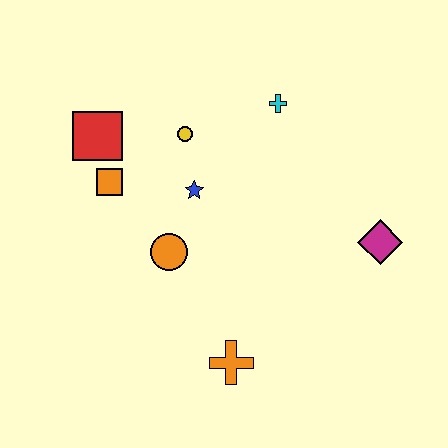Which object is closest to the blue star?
The yellow circle is closest to the blue star.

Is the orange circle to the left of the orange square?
No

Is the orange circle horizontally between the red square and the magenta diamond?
Yes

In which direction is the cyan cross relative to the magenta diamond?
The cyan cross is above the magenta diamond.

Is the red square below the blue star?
No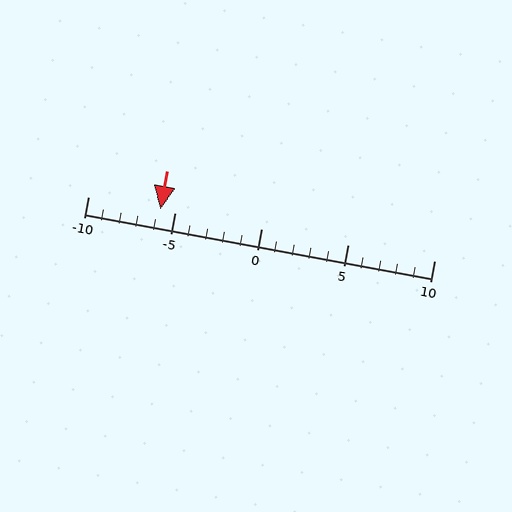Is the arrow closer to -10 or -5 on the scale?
The arrow is closer to -5.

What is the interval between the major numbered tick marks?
The major tick marks are spaced 5 units apart.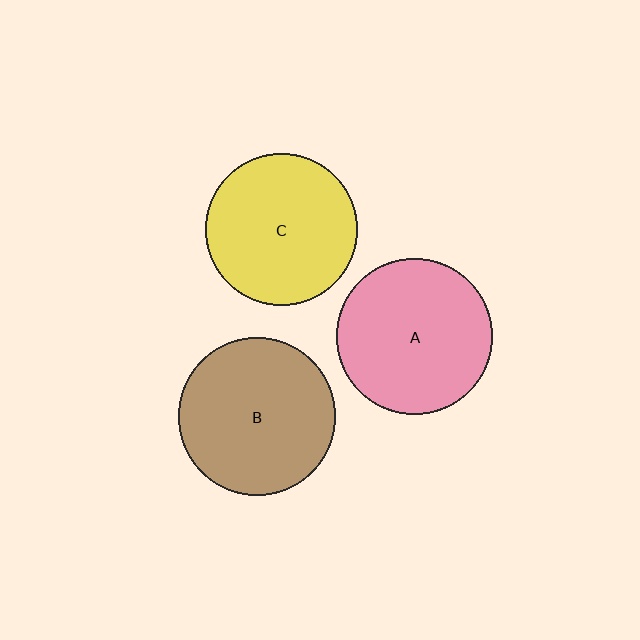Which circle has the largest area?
Circle B (brown).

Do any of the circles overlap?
No, none of the circles overlap.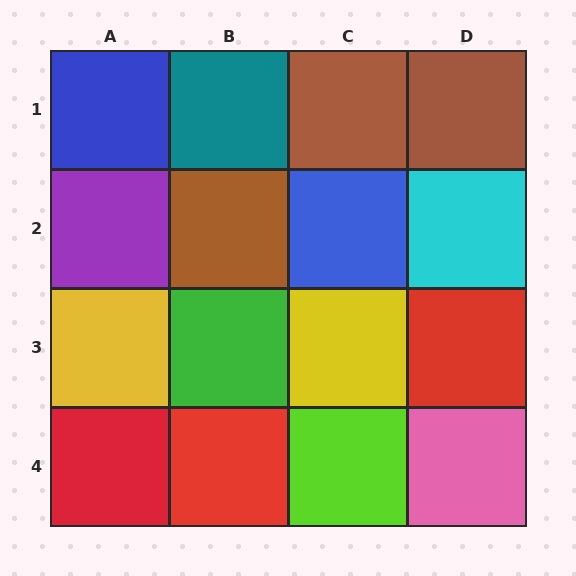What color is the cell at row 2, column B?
Brown.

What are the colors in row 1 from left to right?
Blue, teal, brown, brown.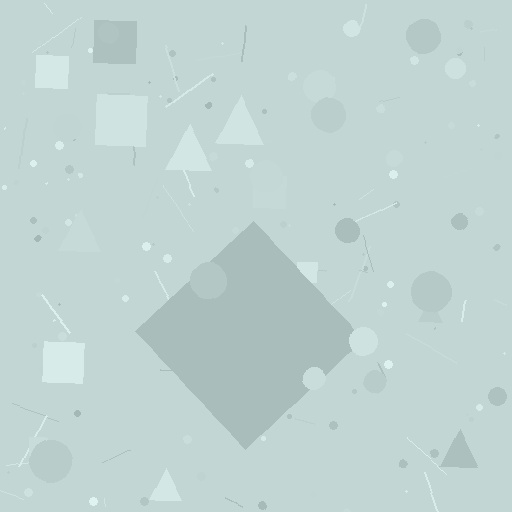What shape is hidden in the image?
A diamond is hidden in the image.